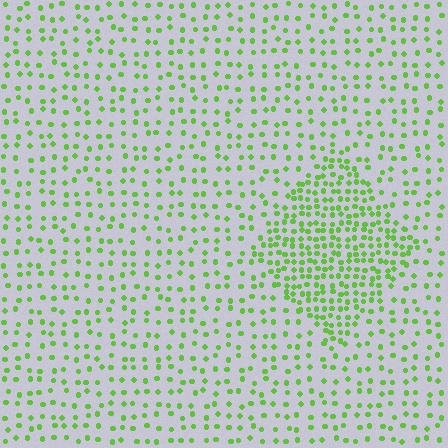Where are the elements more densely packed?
The elements are more densely packed inside the diamond boundary.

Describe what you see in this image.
The image contains small lime elements arranged at two different densities. A diamond-shaped region is visible where the elements are more densely packed than the surrounding area.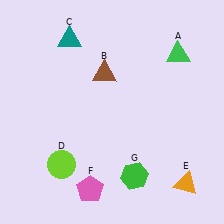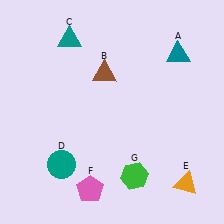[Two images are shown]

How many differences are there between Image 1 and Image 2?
There are 2 differences between the two images.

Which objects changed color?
A changed from green to teal. D changed from lime to teal.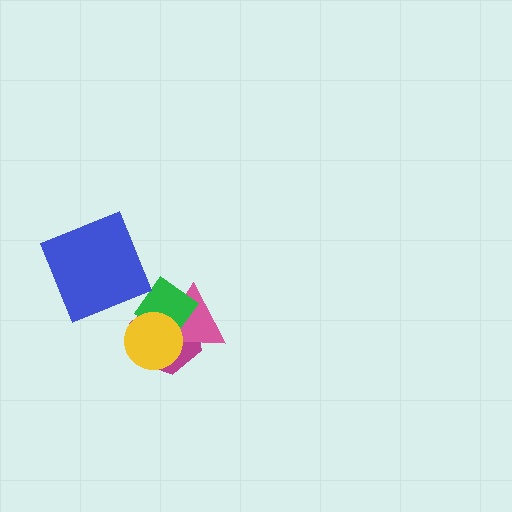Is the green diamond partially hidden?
Yes, it is partially covered by another shape.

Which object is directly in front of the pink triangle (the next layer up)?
The green diamond is directly in front of the pink triangle.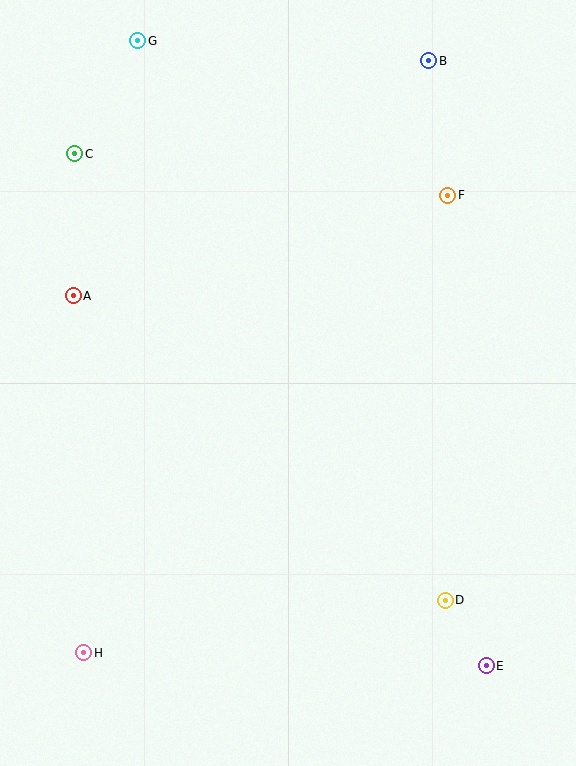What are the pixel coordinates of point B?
Point B is at (429, 61).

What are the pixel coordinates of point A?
Point A is at (73, 296).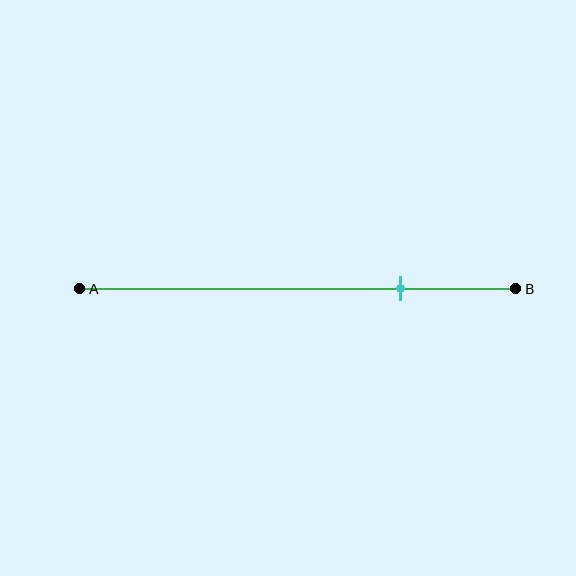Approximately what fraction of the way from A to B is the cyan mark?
The cyan mark is approximately 75% of the way from A to B.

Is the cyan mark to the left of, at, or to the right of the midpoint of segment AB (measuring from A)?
The cyan mark is to the right of the midpoint of segment AB.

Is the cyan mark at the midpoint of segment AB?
No, the mark is at about 75% from A, not at the 50% midpoint.